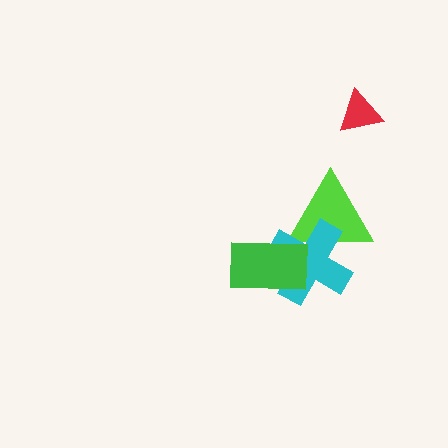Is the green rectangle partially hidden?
No, no other shape covers it.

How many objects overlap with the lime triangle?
1 object overlaps with the lime triangle.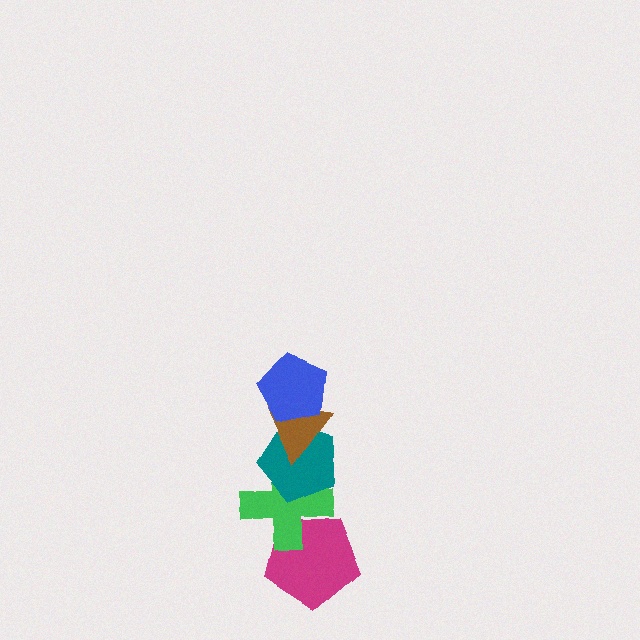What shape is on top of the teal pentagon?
The brown triangle is on top of the teal pentagon.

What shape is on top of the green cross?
The teal pentagon is on top of the green cross.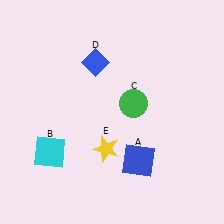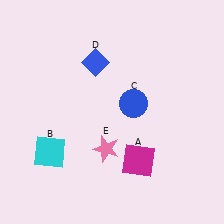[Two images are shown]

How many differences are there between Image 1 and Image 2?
There are 3 differences between the two images.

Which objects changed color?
A changed from blue to magenta. C changed from green to blue. E changed from yellow to pink.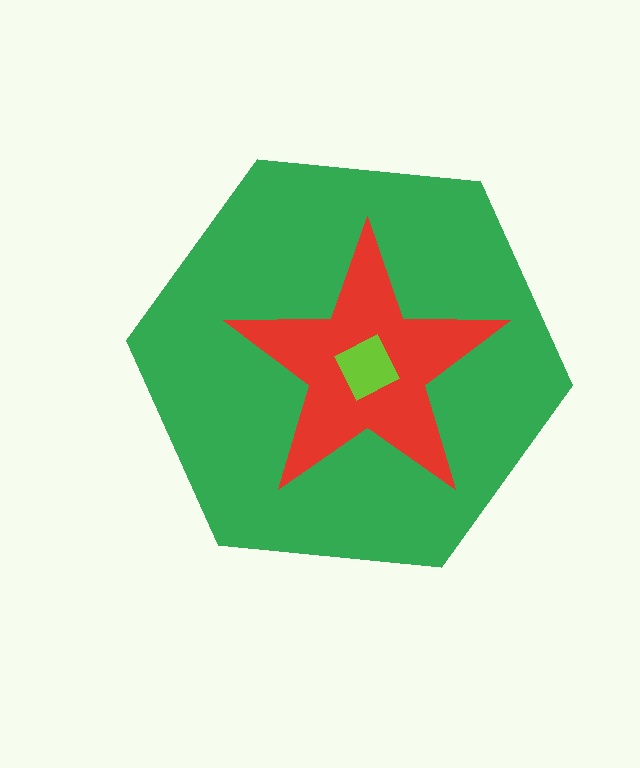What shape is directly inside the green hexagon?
The red star.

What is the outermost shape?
The green hexagon.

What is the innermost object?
The lime diamond.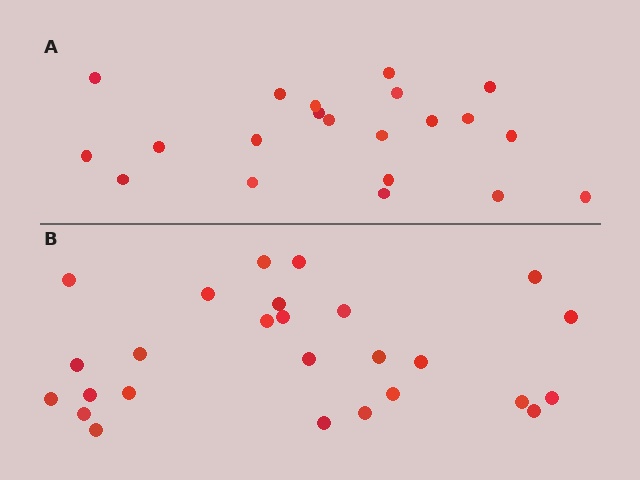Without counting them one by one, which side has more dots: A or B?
Region B (the bottom region) has more dots.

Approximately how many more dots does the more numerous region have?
Region B has about 5 more dots than region A.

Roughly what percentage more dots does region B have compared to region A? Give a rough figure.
About 25% more.